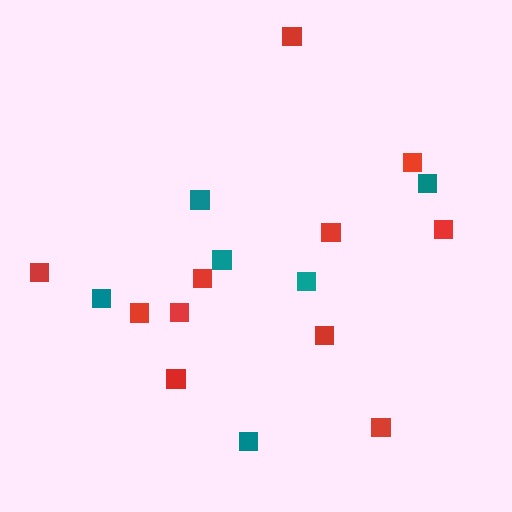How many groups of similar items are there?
There are 2 groups: one group of red squares (11) and one group of teal squares (6).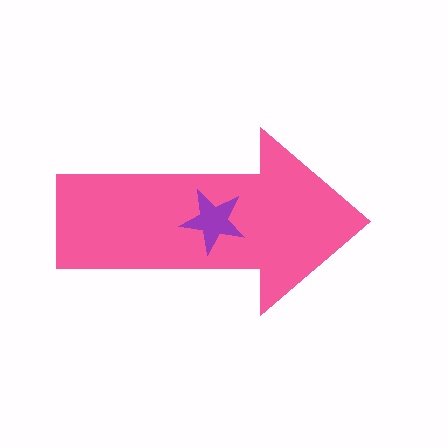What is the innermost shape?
The purple star.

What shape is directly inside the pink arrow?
The purple star.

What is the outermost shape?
The pink arrow.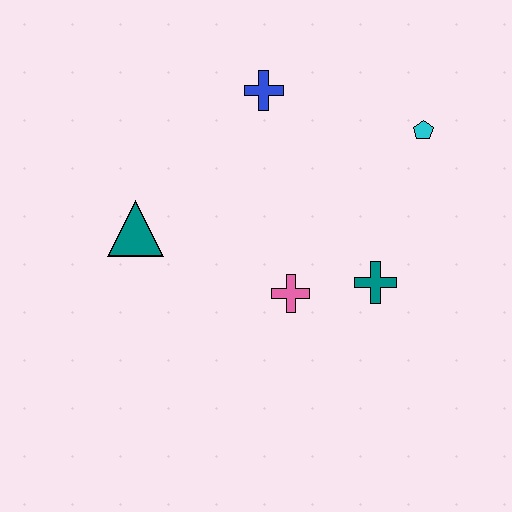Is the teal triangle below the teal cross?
No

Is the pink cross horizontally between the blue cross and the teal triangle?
No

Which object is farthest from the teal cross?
The teal triangle is farthest from the teal cross.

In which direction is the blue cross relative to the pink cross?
The blue cross is above the pink cross.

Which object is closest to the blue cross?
The cyan pentagon is closest to the blue cross.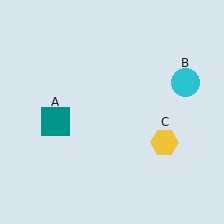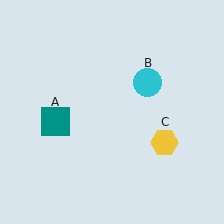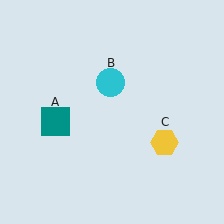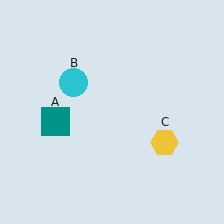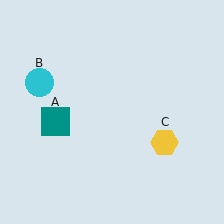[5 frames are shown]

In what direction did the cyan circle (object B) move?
The cyan circle (object B) moved left.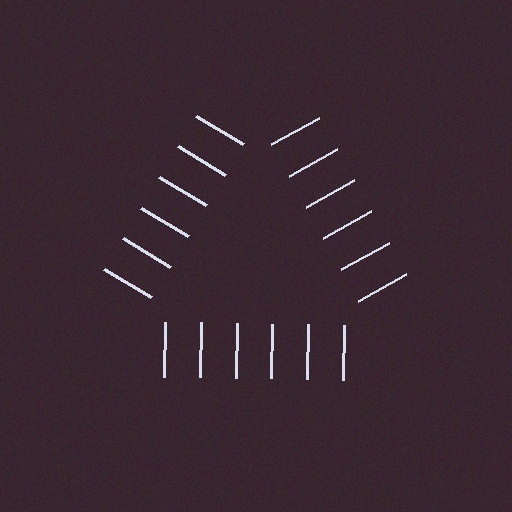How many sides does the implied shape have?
3 sides — the line-ends trace a triangle.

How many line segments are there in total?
18 — 6 along each of the 3 edges.